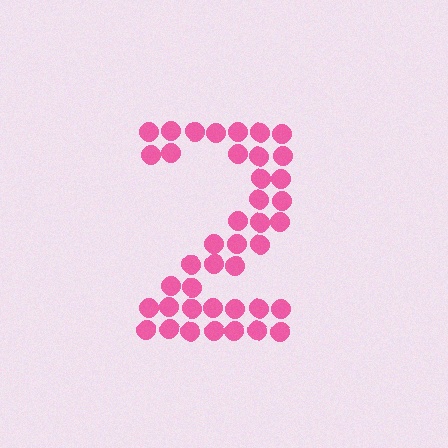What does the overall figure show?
The overall figure shows the digit 2.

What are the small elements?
The small elements are circles.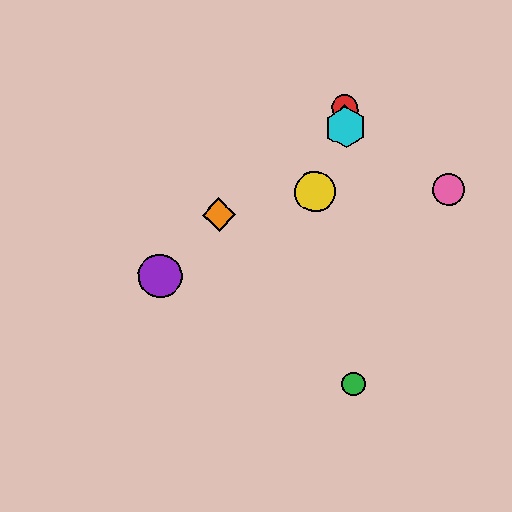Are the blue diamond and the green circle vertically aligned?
Yes, both are at x≈345.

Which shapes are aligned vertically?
The red circle, the blue diamond, the green circle, the cyan hexagon are aligned vertically.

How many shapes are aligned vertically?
4 shapes (the red circle, the blue diamond, the green circle, the cyan hexagon) are aligned vertically.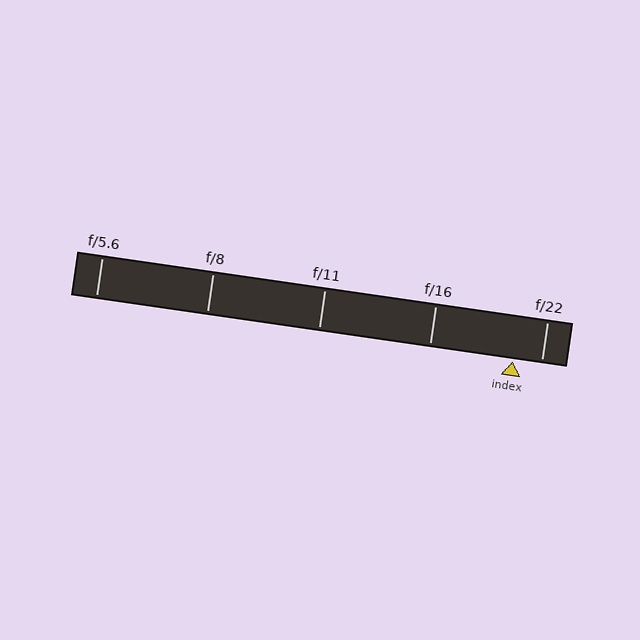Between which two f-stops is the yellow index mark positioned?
The index mark is between f/16 and f/22.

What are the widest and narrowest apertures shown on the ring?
The widest aperture shown is f/5.6 and the narrowest is f/22.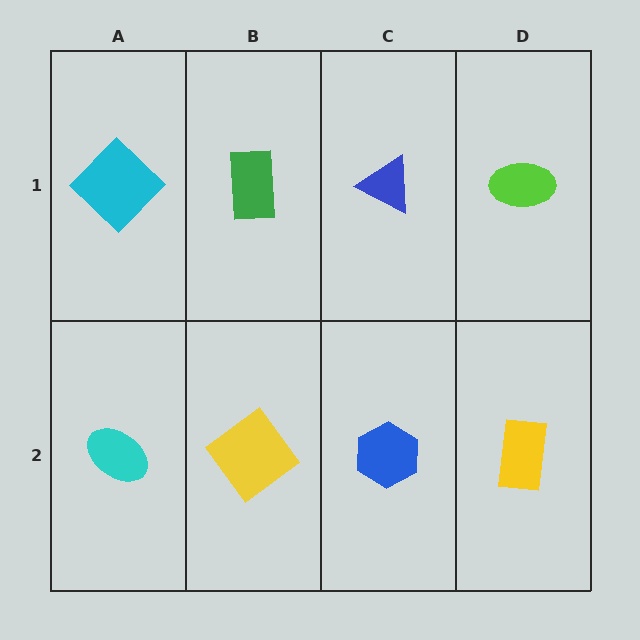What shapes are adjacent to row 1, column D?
A yellow rectangle (row 2, column D), a blue triangle (row 1, column C).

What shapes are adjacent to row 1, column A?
A cyan ellipse (row 2, column A), a green rectangle (row 1, column B).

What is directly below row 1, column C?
A blue hexagon.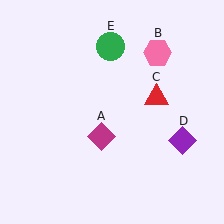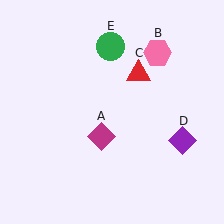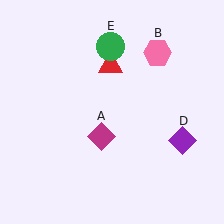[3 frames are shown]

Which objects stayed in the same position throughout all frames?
Magenta diamond (object A) and pink hexagon (object B) and purple diamond (object D) and green circle (object E) remained stationary.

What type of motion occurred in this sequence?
The red triangle (object C) rotated counterclockwise around the center of the scene.